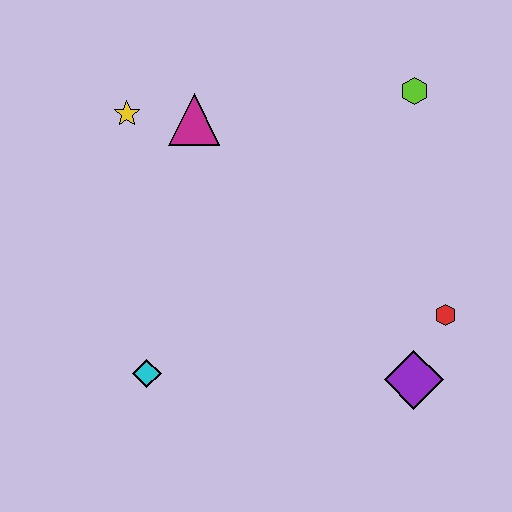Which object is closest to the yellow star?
The magenta triangle is closest to the yellow star.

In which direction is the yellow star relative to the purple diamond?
The yellow star is to the left of the purple diamond.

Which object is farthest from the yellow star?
The purple diamond is farthest from the yellow star.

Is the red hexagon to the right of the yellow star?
Yes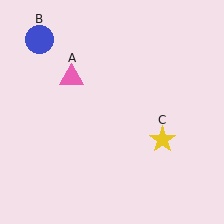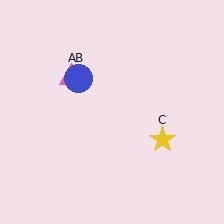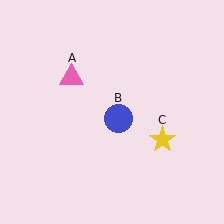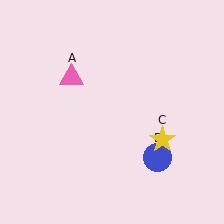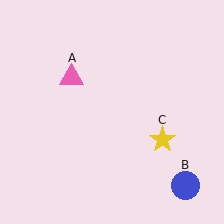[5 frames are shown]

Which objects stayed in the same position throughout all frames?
Pink triangle (object A) and yellow star (object C) remained stationary.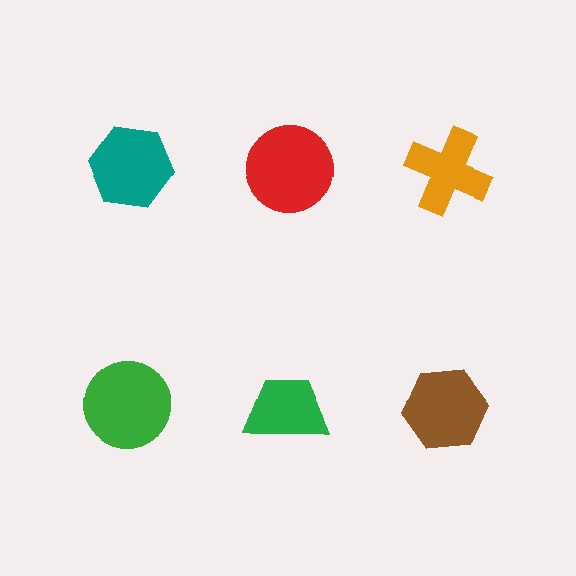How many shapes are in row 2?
3 shapes.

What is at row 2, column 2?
A green trapezoid.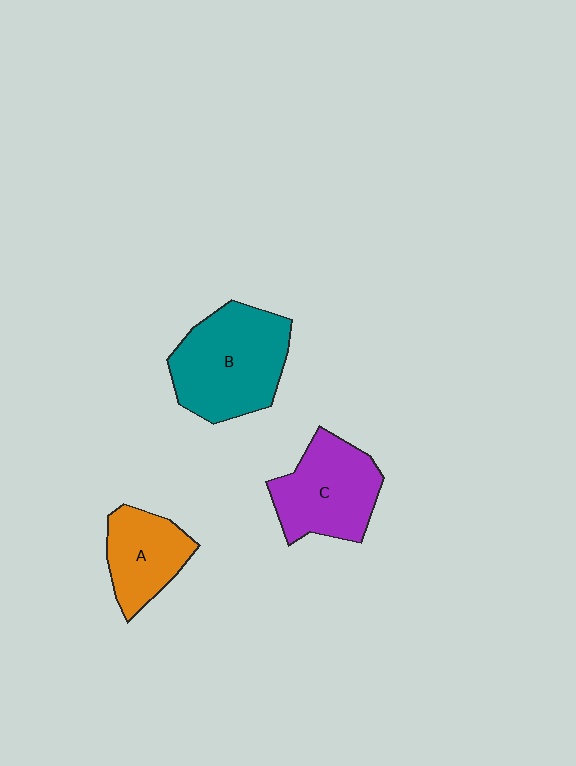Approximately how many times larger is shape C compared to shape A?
Approximately 1.3 times.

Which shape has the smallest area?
Shape A (orange).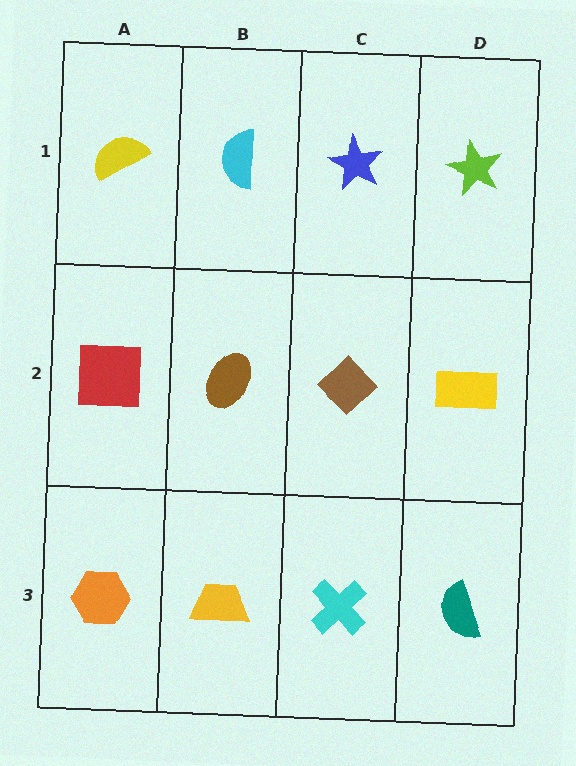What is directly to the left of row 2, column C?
A brown ellipse.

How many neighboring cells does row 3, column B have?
3.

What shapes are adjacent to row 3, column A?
A red square (row 2, column A), a yellow trapezoid (row 3, column B).